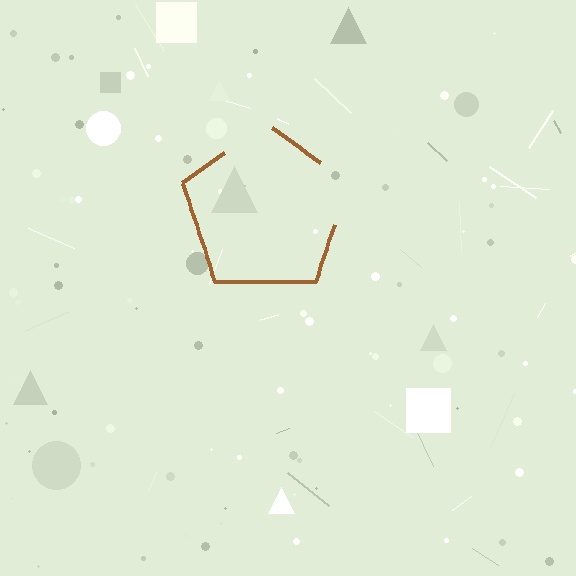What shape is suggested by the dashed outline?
The dashed outline suggests a pentagon.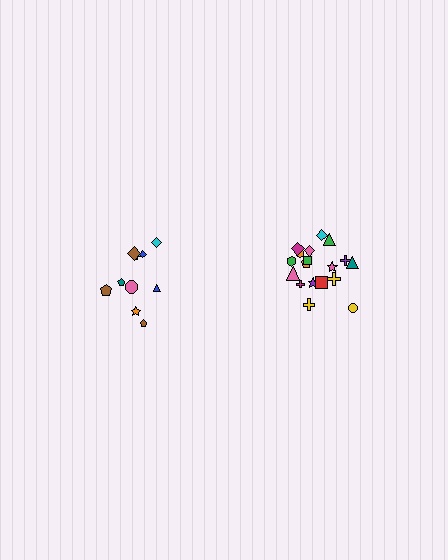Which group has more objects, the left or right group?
The right group.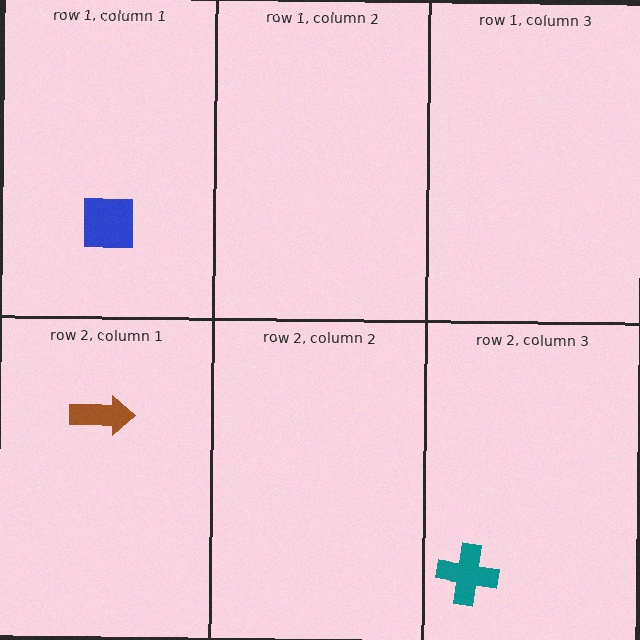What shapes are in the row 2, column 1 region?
The brown arrow.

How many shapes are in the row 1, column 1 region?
1.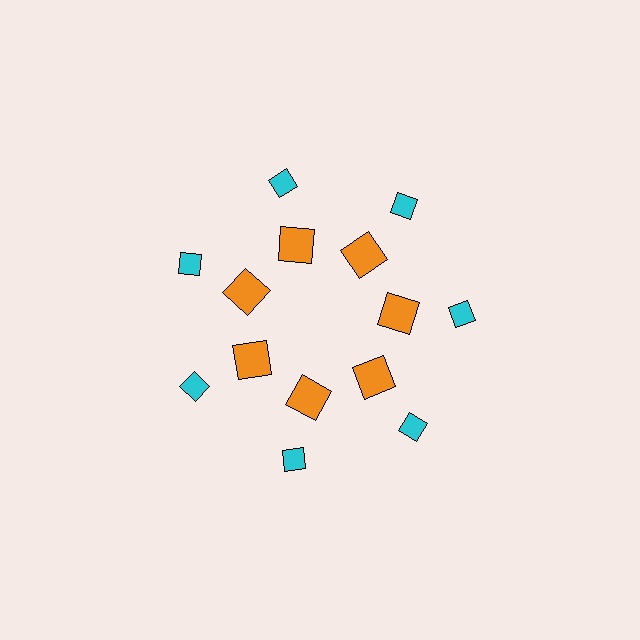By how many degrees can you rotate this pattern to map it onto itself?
The pattern maps onto itself every 51 degrees of rotation.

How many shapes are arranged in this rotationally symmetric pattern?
There are 14 shapes, arranged in 7 groups of 2.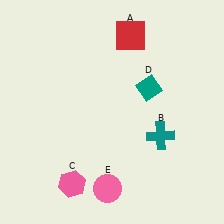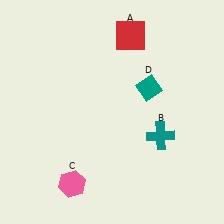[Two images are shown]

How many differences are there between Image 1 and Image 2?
There is 1 difference between the two images.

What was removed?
The pink circle (E) was removed in Image 2.